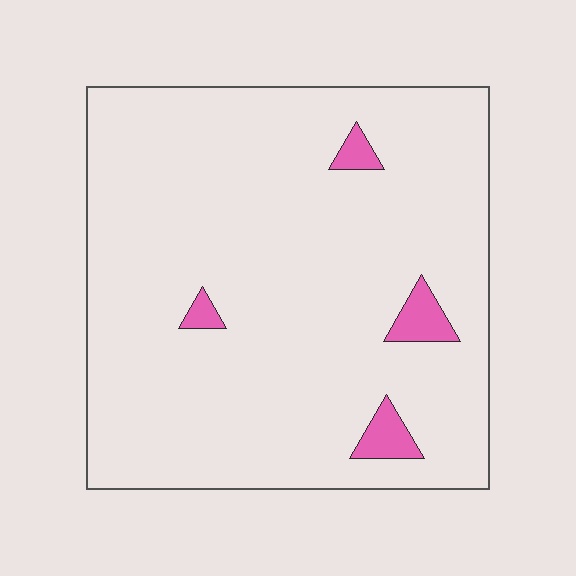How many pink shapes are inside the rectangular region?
4.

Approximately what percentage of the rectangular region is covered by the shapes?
Approximately 5%.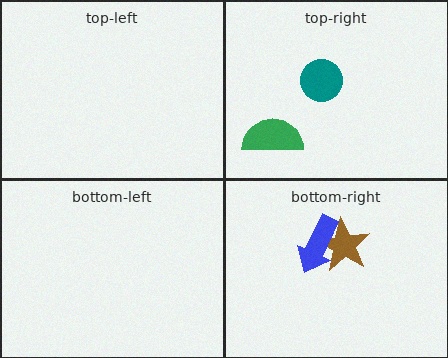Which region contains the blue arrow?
The bottom-right region.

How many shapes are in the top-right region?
2.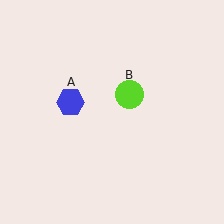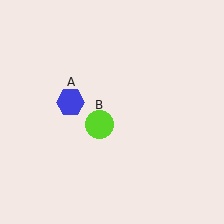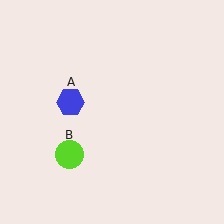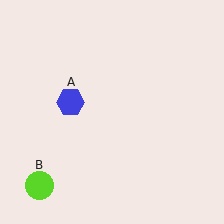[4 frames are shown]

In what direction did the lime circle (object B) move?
The lime circle (object B) moved down and to the left.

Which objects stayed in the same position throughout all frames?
Blue hexagon (object A) remained stationary.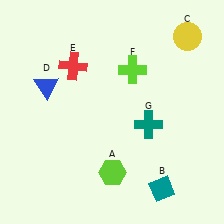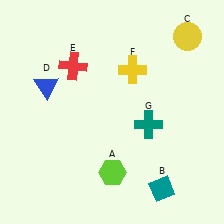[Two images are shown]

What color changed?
The cross (F) changed from lime in Image 1 to yellow in Image 2.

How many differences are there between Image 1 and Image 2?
There is 1 difference between the two images.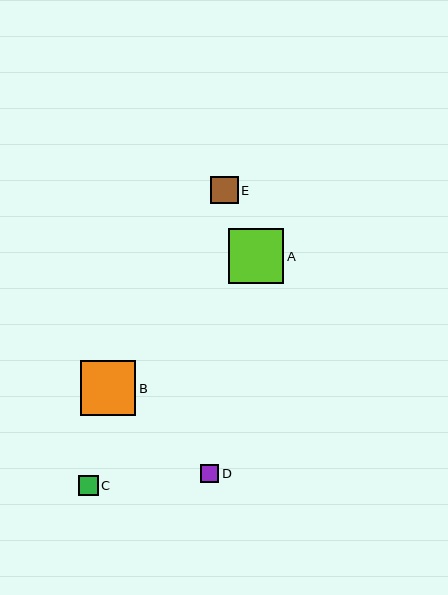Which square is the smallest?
Square D is the smallest with a size of approximately 18 pixels.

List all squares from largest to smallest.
From largest to smallest: B, A, E, C, D.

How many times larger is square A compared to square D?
Square A is approximately 3.1 times the size of square D.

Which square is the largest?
Square B is the largest with a size of approximately 56 pixels.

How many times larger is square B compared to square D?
Square B is approximately 3.1 times the size of square D.